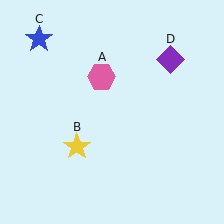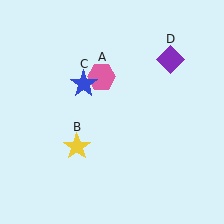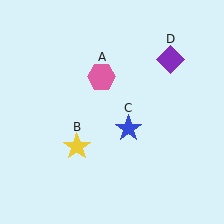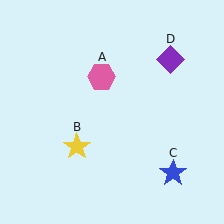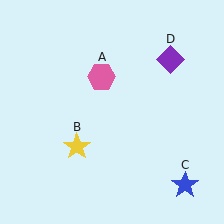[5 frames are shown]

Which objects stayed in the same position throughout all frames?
Pink hexagon (object A) and yellow star (object B) and purple diamond (object D) remained stationary.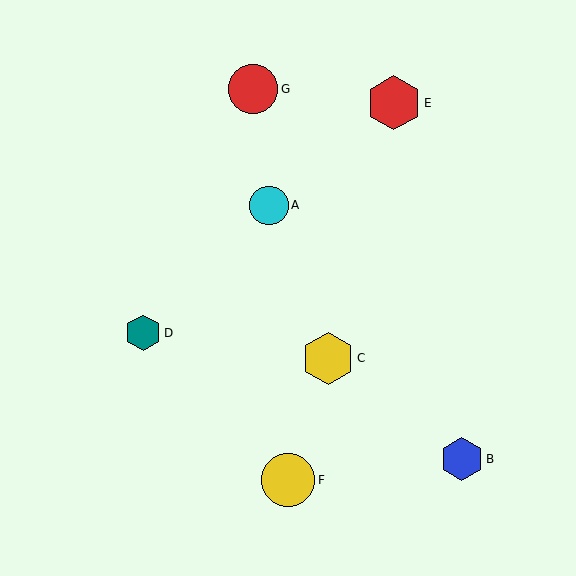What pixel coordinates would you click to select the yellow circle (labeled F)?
Click at (288, 480) to select the yellow circle F.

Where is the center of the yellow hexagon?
The center of the yellow hexagon is at (328, 358).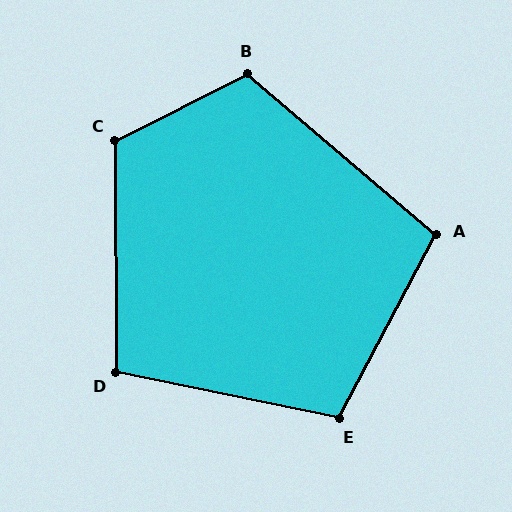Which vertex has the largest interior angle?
C, at approximately 116 degrees.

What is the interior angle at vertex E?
Approximately 106 degrees (obtuse).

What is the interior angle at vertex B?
Approximately 113 degrees (obtuse).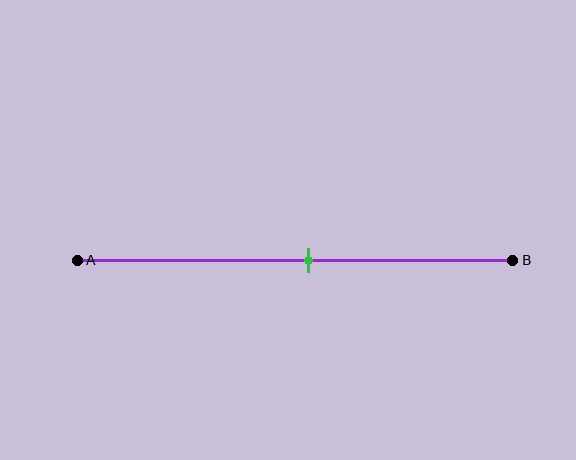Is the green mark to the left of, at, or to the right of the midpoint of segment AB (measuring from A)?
The green mark is to the right of the midpoint of segment AB.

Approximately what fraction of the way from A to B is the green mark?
The green mark is approximately 55% of the way from A to B.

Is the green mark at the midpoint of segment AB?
No, the mark is at about 55% from A, not at the 50% midpoint.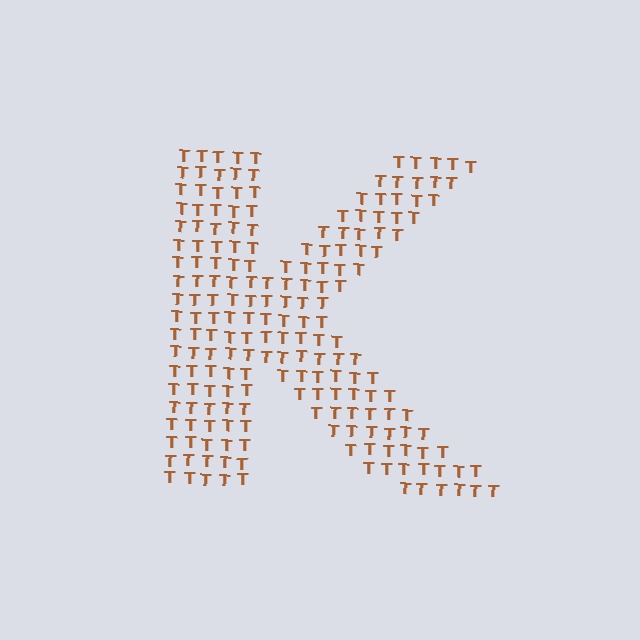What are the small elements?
The small elements are letter T's.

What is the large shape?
The large shape is the letter K.